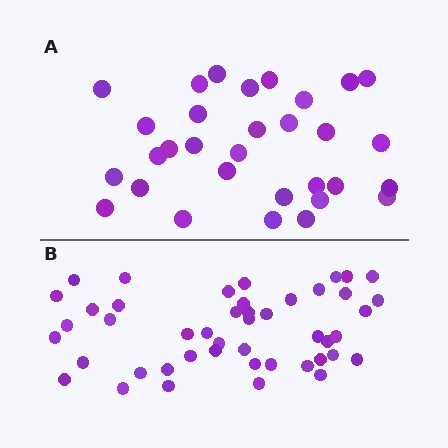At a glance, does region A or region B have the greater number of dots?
Region B (the bottom region) has more dots.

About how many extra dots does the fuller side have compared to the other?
Region B has approximately 15 more dots than region A.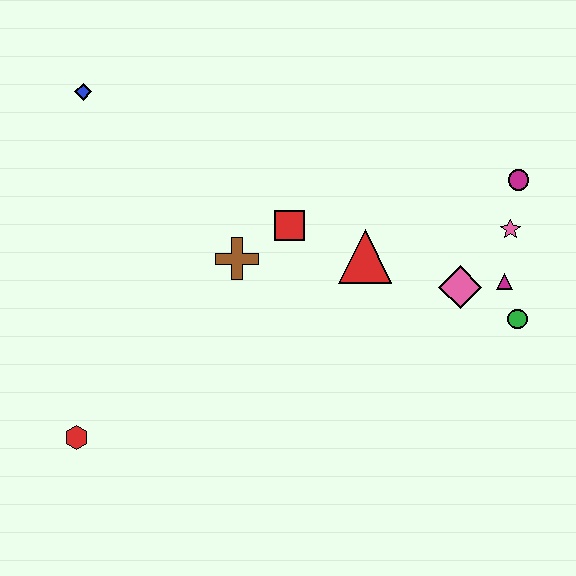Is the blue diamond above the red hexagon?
Yes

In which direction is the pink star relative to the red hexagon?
The pink star is to the right of the red hexagon.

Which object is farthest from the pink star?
The red hexagon is farthest from the pink star.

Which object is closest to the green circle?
The magenta triangle is closest to the green circle.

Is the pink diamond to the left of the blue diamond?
No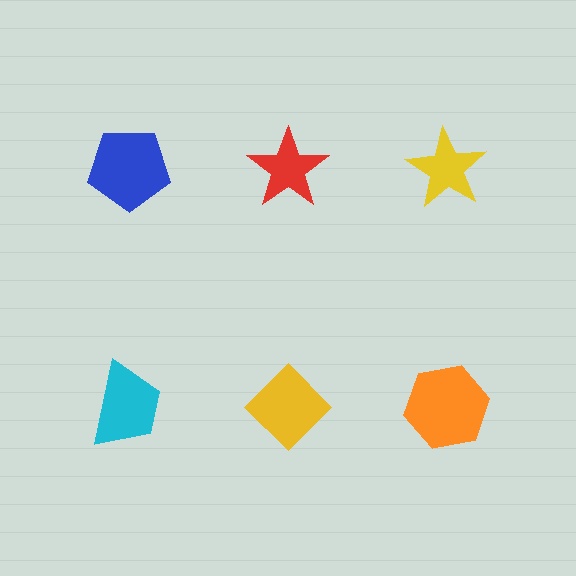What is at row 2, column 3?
An orange hexagon.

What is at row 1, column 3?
A yellow star.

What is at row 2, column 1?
A cyan trapezoid.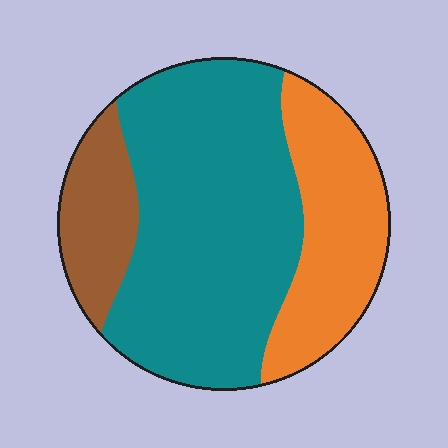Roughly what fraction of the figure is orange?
Orange covers about 25% of the figure.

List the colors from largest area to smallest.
From largest to smallest: teal, orange, brown.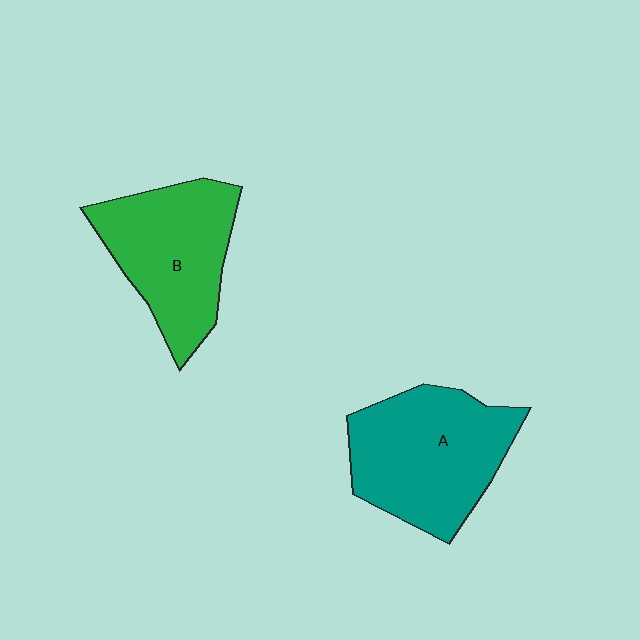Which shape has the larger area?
Shape A (teal).